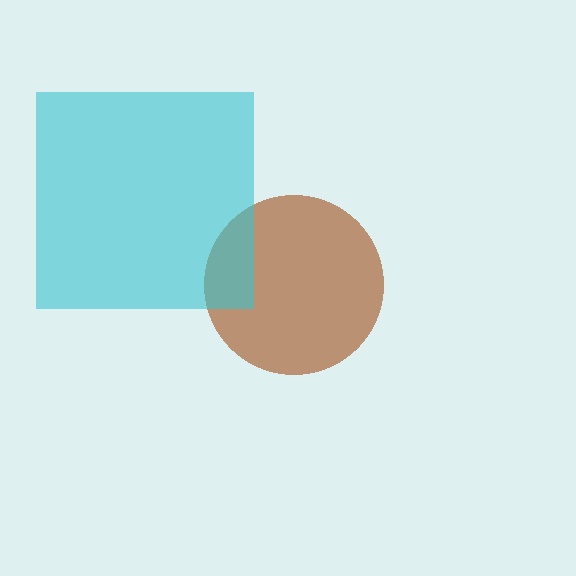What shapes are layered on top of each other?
The layered shapes are: a brown circle, a cyan square.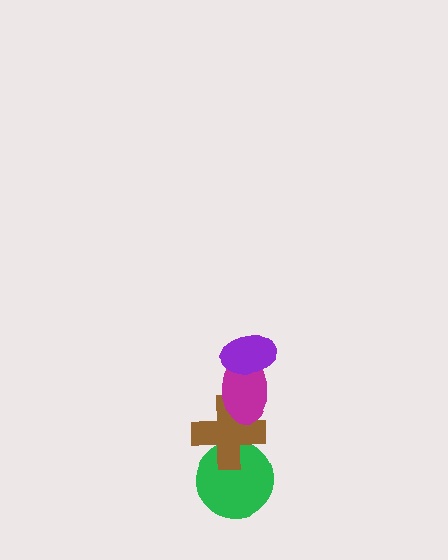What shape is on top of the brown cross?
The magenta ellipse is on top of the brown cross.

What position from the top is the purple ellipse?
The purple ellipse is 1st from the top.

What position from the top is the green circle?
The green circle is 4th from the top.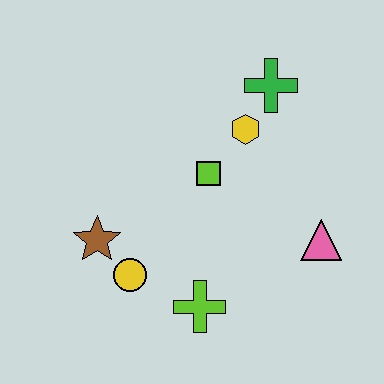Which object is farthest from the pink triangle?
The brown star is farthest from the pink triangle.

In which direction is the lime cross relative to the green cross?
The lime cross is below the green cross.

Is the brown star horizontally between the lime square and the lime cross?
No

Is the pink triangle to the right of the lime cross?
Yes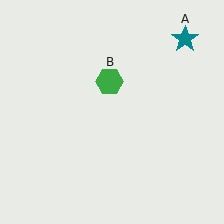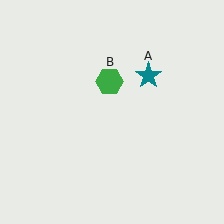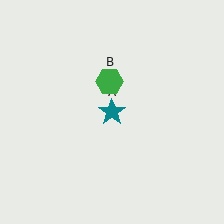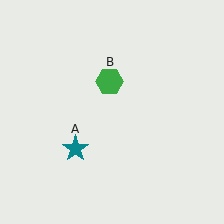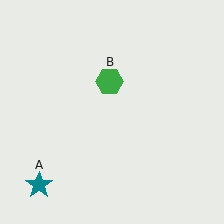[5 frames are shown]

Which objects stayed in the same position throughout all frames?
Green hexagon (object B) remained stationary.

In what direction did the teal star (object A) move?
The teal star (object A) moved down and to the left.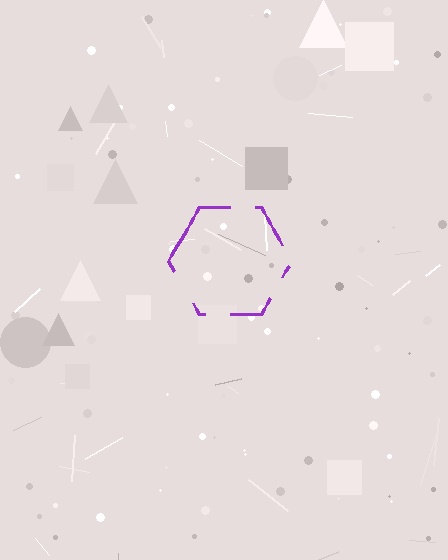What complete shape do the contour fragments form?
The contour fragments form a hexagon.